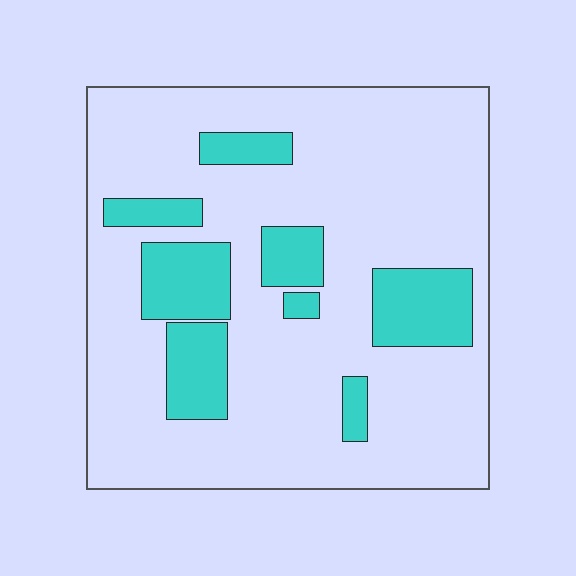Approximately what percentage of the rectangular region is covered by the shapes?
Approximately 20%.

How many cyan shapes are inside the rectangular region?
8.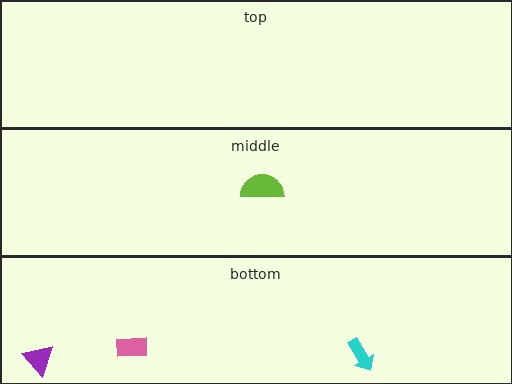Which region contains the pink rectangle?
The bottom region.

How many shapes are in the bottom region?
3.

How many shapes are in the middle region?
1.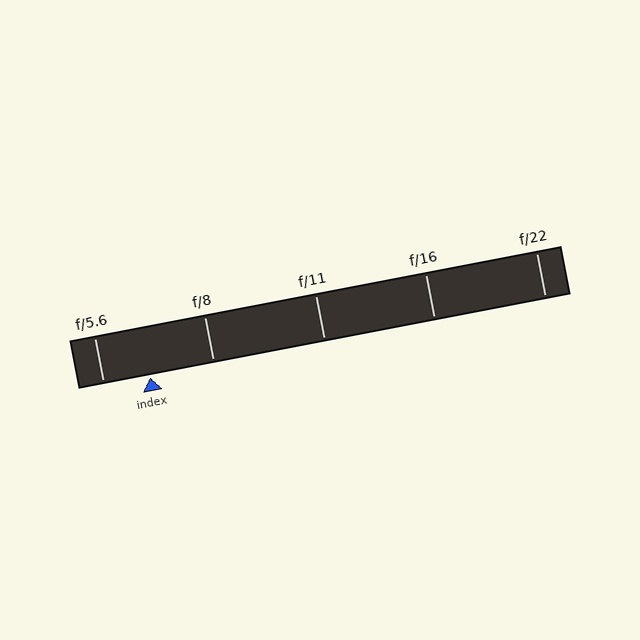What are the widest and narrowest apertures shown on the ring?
The widest aperture shown is f/5.6 and the narrowest is f/22.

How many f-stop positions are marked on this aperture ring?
There are 5 f-stop positions marked.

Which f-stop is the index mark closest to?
The index mark is closest to f/5.6.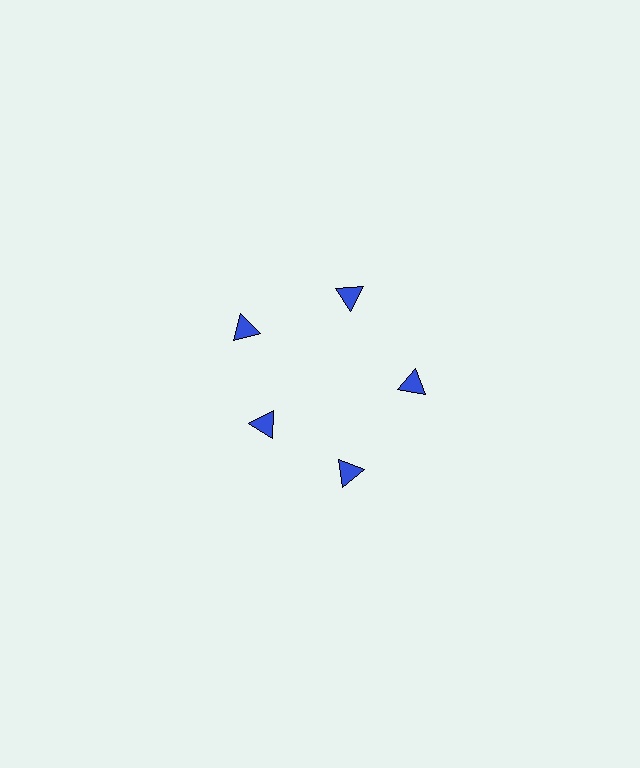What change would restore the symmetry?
The symmetry would be restored by moving it outward, back onto the ring so that all 5 triangles sit at equal angles and equal distance from the center.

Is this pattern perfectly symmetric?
No. The 5 blue triangles are arranged in a ring, but one element near the 8 o'clock position is pulled inward toward the center, breaking the 5-fold rotational symmetry.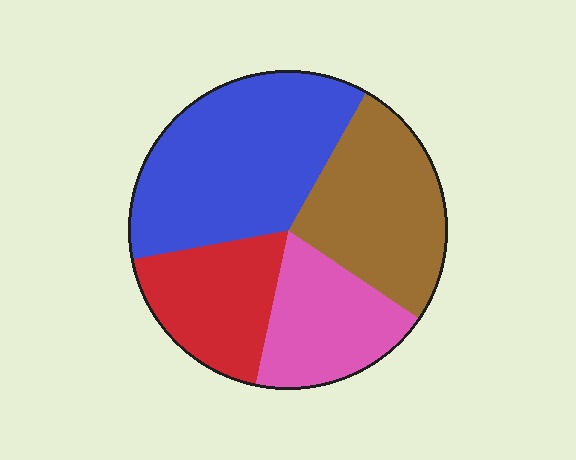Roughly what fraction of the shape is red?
Red covers 19% of the shape.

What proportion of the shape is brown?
Brown takes up about one quarter (1/4) of the shape.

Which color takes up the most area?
Blue, at roughly 35%.